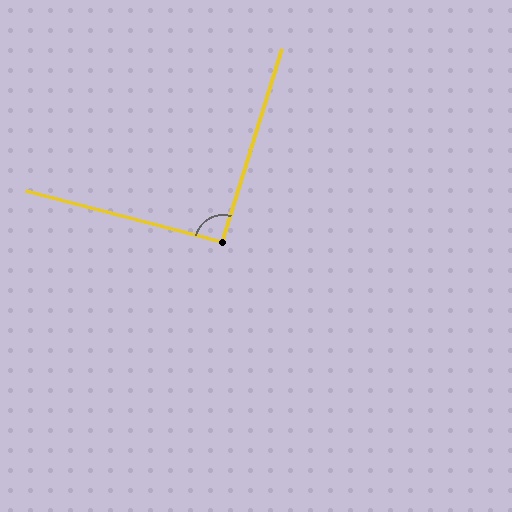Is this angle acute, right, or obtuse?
It is approximately a right angle.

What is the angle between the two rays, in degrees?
Approximately 92 degrees.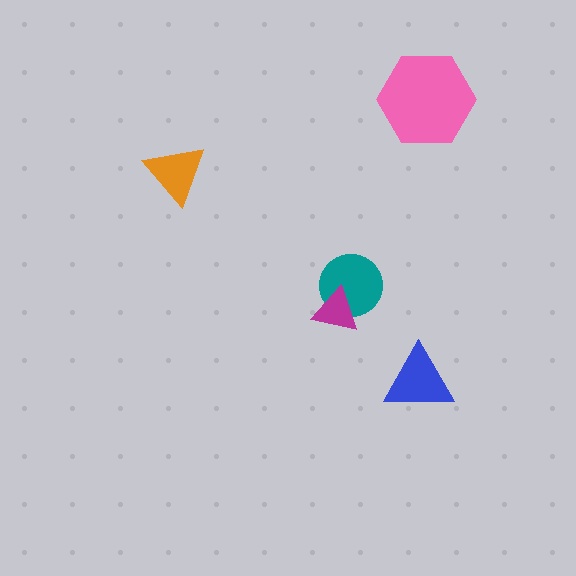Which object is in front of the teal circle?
The magenta triangle is in front of the teal circle.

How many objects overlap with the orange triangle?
0 objects overlap with the orange triangle.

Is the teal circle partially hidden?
Yes, it is partially covered by another shape.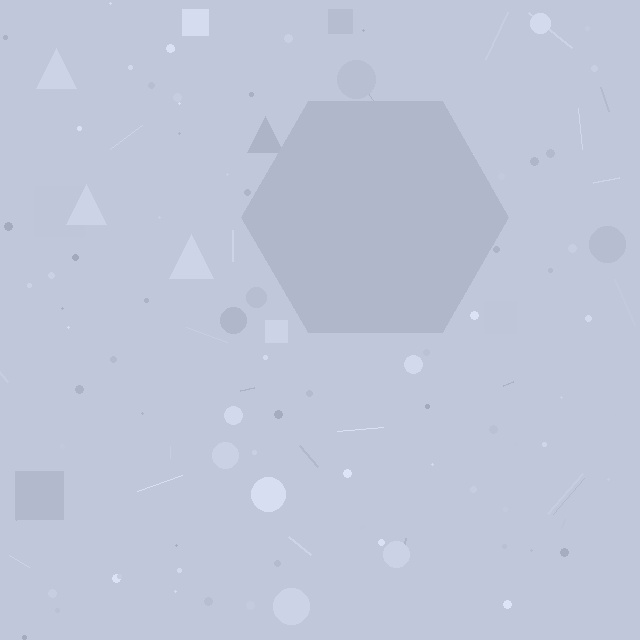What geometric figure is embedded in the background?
A hexagon is embedded in the background.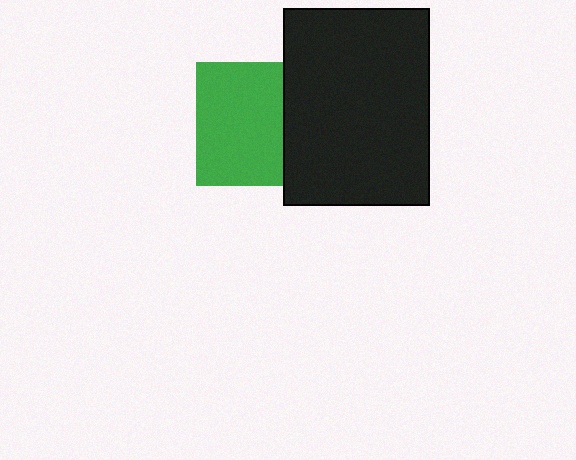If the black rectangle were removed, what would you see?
You would see the complete green square.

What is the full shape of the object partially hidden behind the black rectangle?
The partially hidden object is a green square.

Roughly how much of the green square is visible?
Most of it is visible (roughly 70%).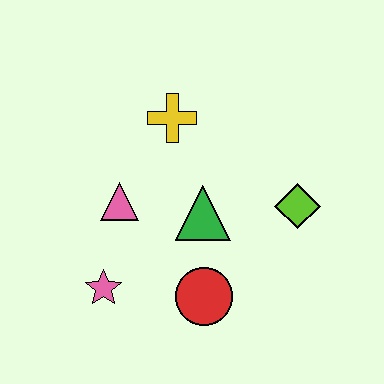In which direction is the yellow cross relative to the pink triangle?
The yellow cross is above the pink triangle.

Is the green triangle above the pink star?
Yes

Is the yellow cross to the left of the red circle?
Yes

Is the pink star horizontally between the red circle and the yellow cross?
No